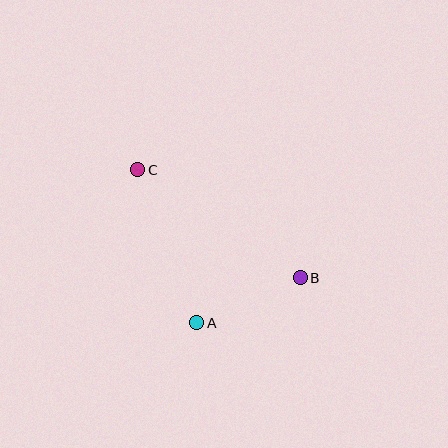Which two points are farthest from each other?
Points B and C are farthest from each other.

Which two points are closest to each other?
Points A and B are closest to each other.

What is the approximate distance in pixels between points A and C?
The distance between A and C is approximately 164 pixels.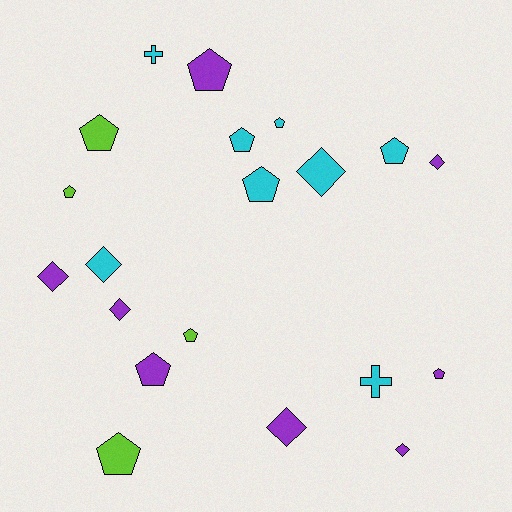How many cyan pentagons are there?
There are 4 cyan pentagons.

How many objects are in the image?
There are 20 objects.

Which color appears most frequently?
Cyan, with 8 objects.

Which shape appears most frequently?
Pentagon, with 11 objects.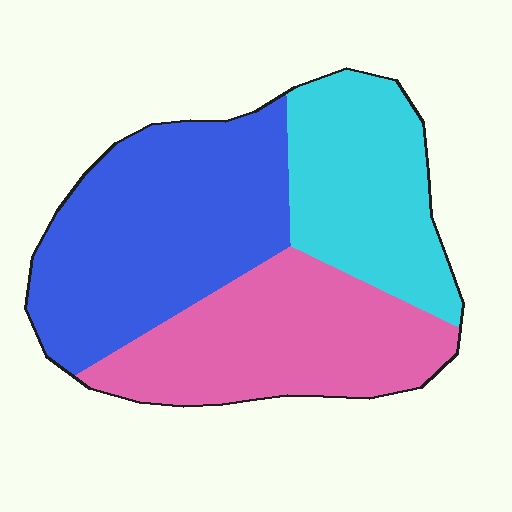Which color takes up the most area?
Blue, at roughly 40%.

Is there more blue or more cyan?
Blue.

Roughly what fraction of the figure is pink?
Pink covers around 35% of the figure.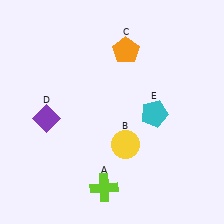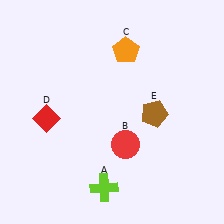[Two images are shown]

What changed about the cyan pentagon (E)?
In Image 1, E is cyan. In Image 2, it changed to brown.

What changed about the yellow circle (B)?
In Image 1, B is yellow. In Image 2, it changed to red.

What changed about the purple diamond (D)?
In Image 1, D is purple. In Image 2, it changed to red.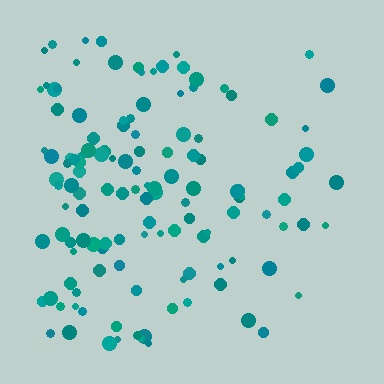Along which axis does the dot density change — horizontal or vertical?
Horizontal.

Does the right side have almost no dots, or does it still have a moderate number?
Still a moderate number, just noticeably fewer than the left.